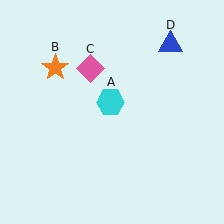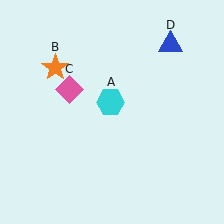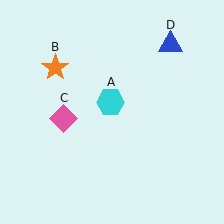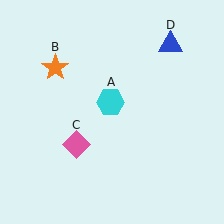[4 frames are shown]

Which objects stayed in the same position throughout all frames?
Cyan hexagon (object A) and orange star (object B) and blue triangle (object D) remained stationary.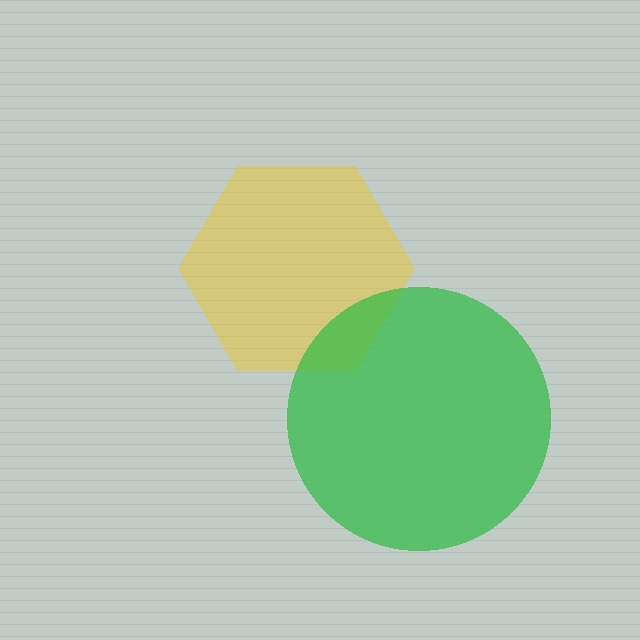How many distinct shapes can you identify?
There are 2 distinct shapes: a yellow hexagon, a green circle.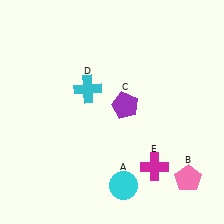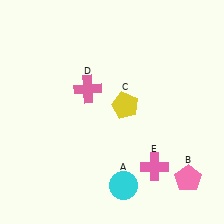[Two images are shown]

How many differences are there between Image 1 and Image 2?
There are 3 differences between the two images.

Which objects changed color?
C changed from purple to yellow. D changed from cyan to pink. E changed from magenta to pink.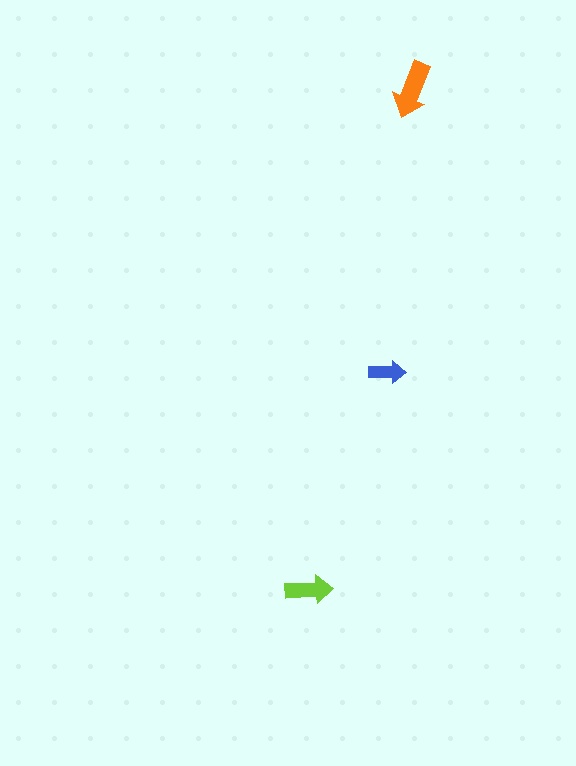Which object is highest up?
The orange arrow is topmost.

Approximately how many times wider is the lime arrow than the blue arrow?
About 1.5 times wider.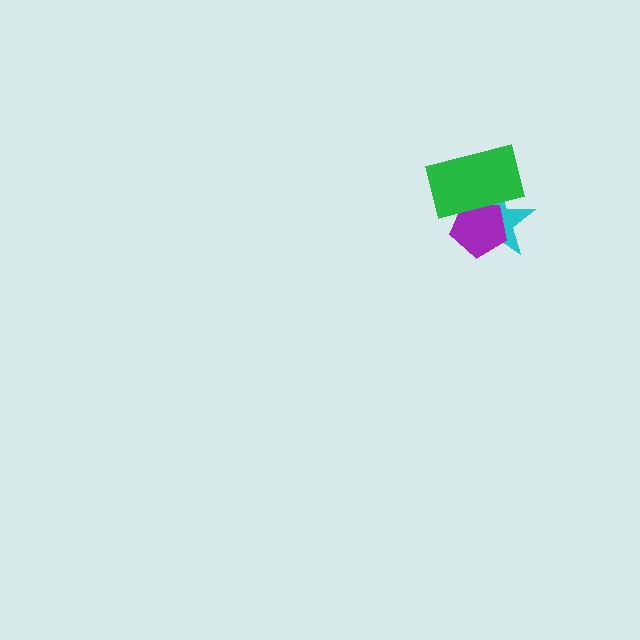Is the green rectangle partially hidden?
No, no other shape covers it.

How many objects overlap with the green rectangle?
2 objects overlap with the green rectangle.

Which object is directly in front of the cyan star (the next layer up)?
The purple pentagon is directly in front of the cyan star.